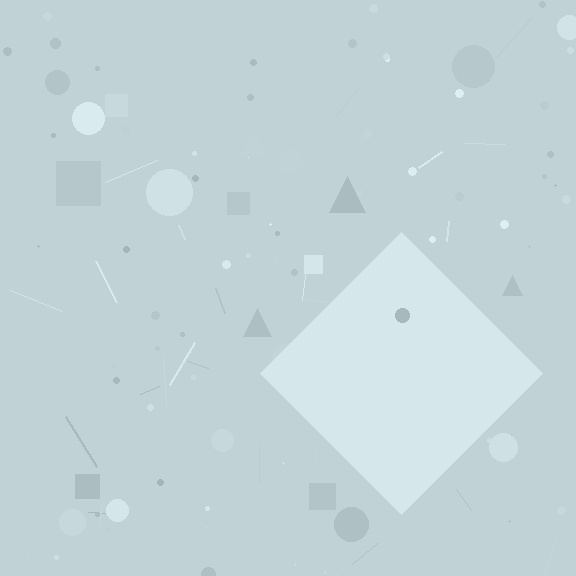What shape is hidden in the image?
A diamond is hidden in the image.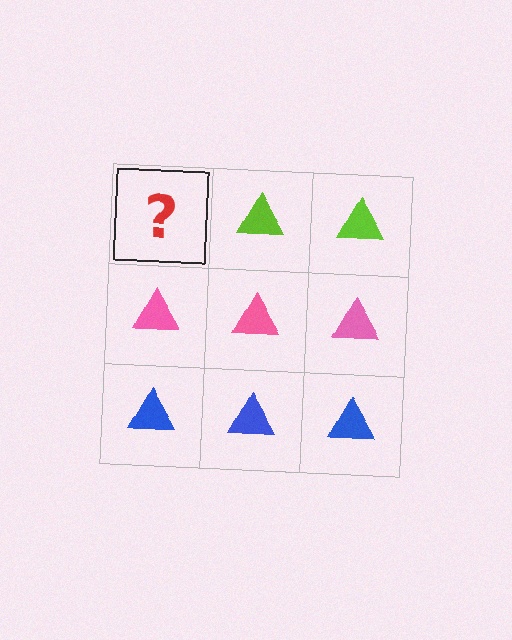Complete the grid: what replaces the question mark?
The question mark should be replaced with a lime triangle.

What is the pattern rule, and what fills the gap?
The rule is that each row has a consistent color. The gap should be filled with a lime triangle.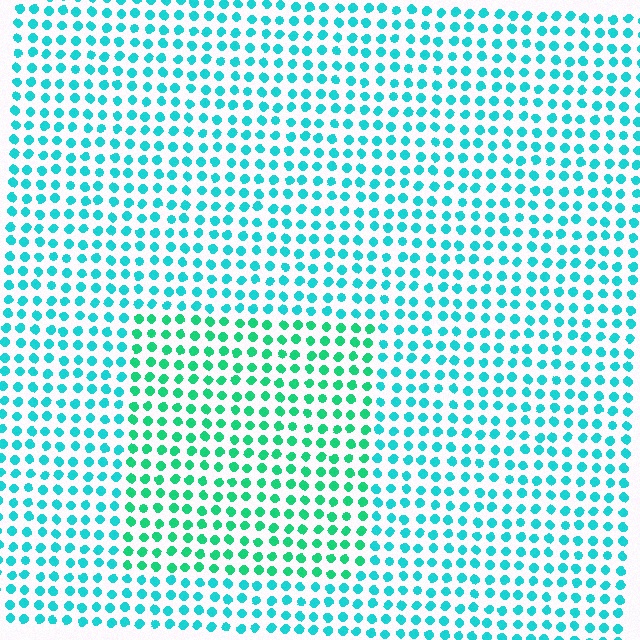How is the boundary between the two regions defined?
The boundary is defined purely by a slight shift in hue (about 29 degrees). Spacing, size, and orientation are identical on both sides.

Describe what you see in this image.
The image is filled with small cyan elements in a uniform arrangement. A rectangle-shaped region is visible where the elements are tinted to a slightly different hue, forming a subtle color boundary.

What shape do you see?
I see a rectangle.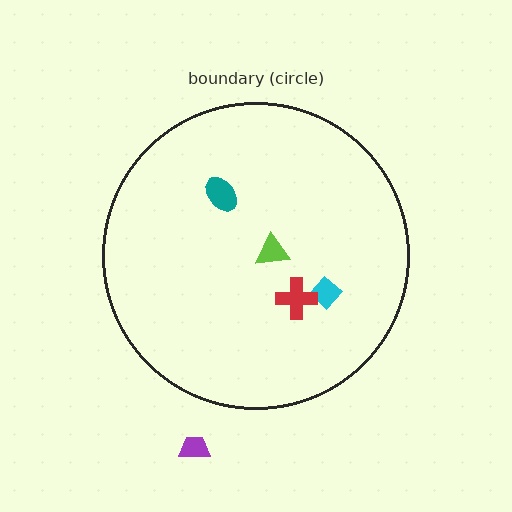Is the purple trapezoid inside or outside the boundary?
Outside.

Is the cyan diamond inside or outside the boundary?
Inside.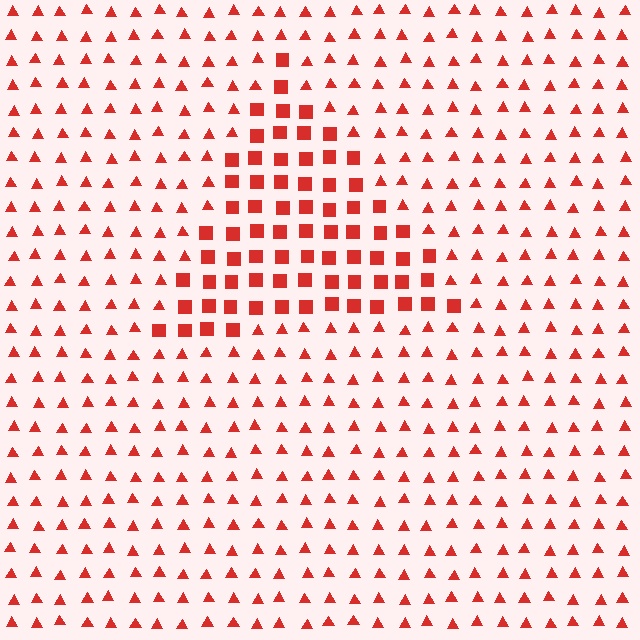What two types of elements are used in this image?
The image uses squares inside the triangle region and triangles outside it.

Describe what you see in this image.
The image is filled with small red elements arranged in a uniform grid. A triangle-shaped region contains squares, while the surrounding area contains triangles. The boundary is defined purely by the change in element shape.